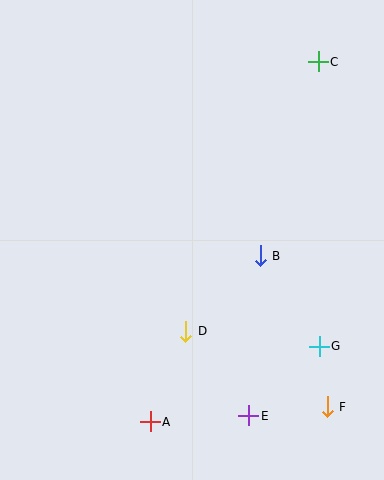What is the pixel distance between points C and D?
The distance between C and D is 300 pixels.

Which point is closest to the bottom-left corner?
Point A is closest to the bottom-left corner.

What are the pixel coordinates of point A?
Point A is at (150, 422).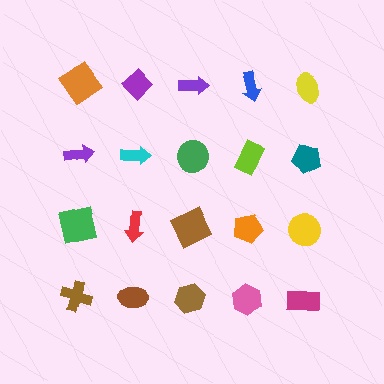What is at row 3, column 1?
A green square.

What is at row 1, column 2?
A purple diamond.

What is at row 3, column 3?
A brown square.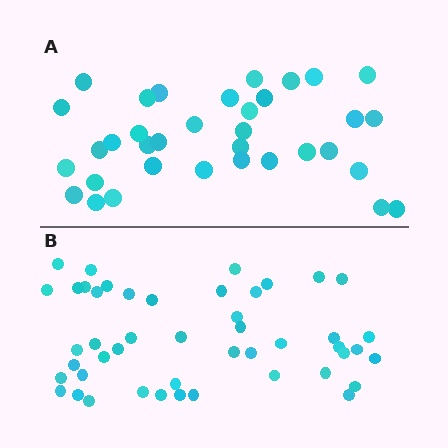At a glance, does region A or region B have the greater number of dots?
Region B (the bottom region) has more dots.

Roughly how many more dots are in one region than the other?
Region B has roughly 12 or so more dots than region A.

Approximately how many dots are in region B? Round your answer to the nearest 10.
About 50 dots. (The exact count is 47, which rounds to 50.)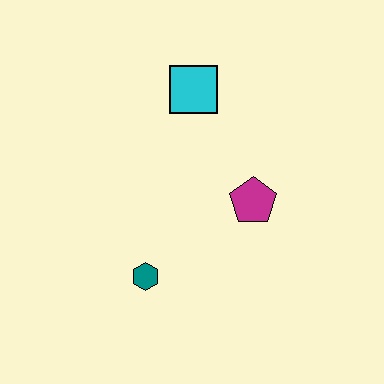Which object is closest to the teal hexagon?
The magenta pentagon is closest to the teal hexagon.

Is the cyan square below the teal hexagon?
No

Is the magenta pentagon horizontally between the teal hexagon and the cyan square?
No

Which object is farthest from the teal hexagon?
The cyan square is farthest from the teal hexagon.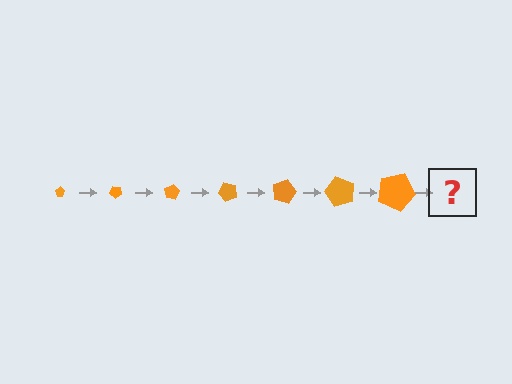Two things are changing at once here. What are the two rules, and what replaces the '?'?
The two rules are that the pentagon grows larger each step and it rotates 40 degrees each step. The '?' should be a pentagon, larger than the previous one and rotated 280 degrees from the start.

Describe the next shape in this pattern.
It should be a pentagon, larger than the previous one and rotated 280 degrees from the start.